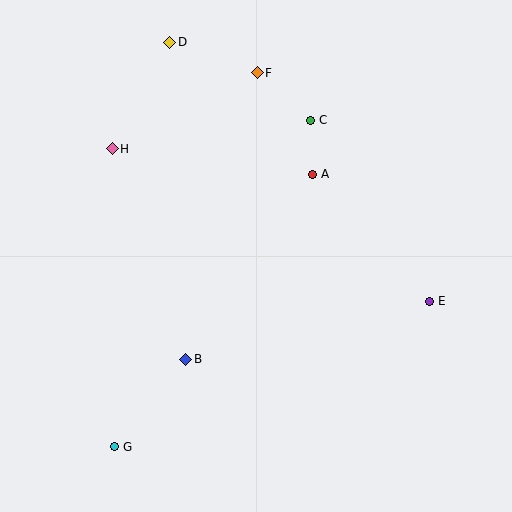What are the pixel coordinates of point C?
Point C is at (311, 120).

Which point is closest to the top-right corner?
Point C is closest to the top-right corner.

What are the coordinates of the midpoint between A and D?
The midpoint between A and D is at (241, 108).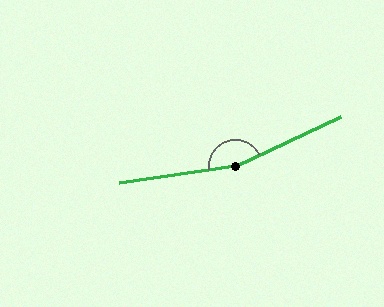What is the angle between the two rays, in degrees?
Approximately 163 degrees.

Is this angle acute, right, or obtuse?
It is obtuse.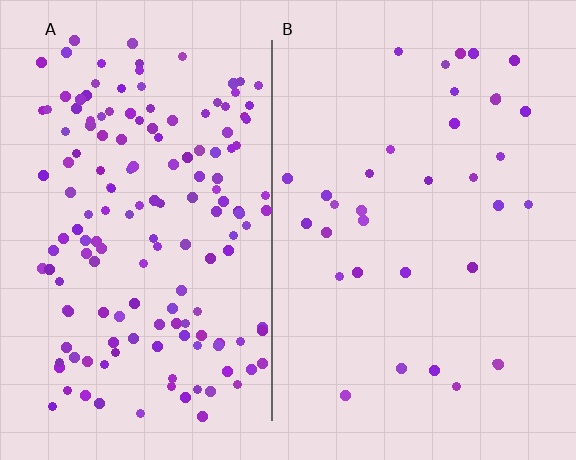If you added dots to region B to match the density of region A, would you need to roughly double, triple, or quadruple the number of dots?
Approximately quadruple.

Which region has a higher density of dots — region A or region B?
A (the left).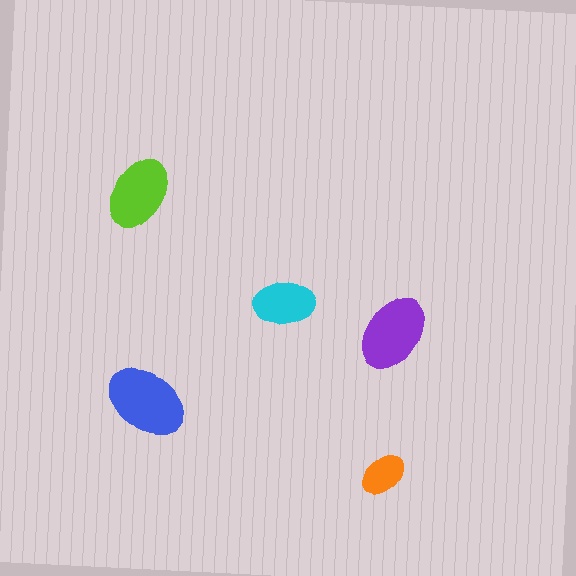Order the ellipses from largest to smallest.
the blue one, the purple one, the lime one, the cyan one, the orange one.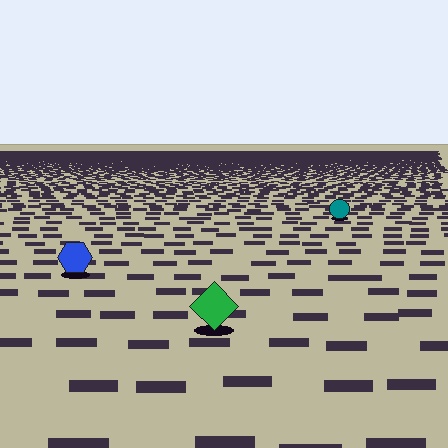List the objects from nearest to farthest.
From nearest to farthest: the green diamond, the blue hexagon, the teal circle.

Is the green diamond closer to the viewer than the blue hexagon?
Yes. The green diamond is closer — you can tell from the texture gradient: the ground texture is coarser near it.